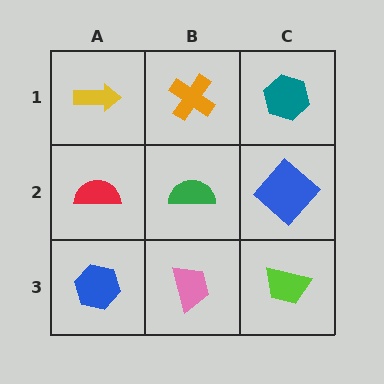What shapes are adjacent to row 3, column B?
A green semicircle (row 2, column B), a blue hexagon (row 3, column A), a lime trapezoid (row 3, column C).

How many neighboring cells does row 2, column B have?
4.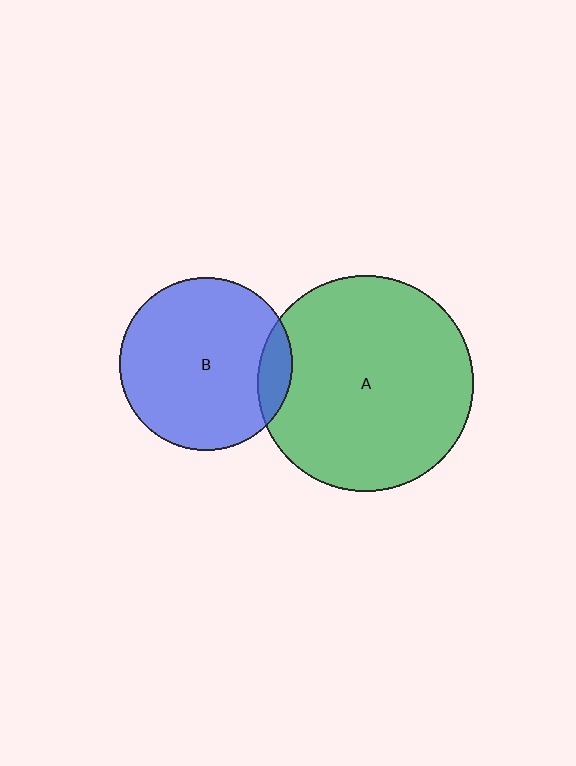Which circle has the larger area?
Circle A (green).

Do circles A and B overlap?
Yes.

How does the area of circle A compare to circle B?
Approximately 1.6 times.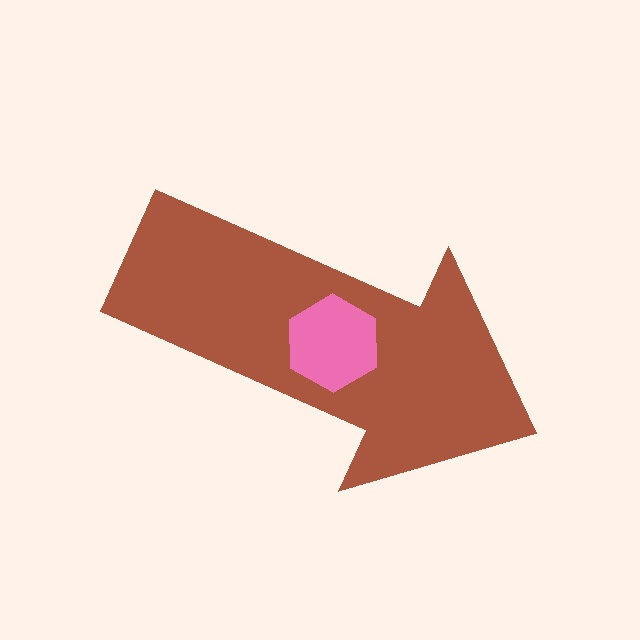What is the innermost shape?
The pink hexagon.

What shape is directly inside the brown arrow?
The pink hexagon.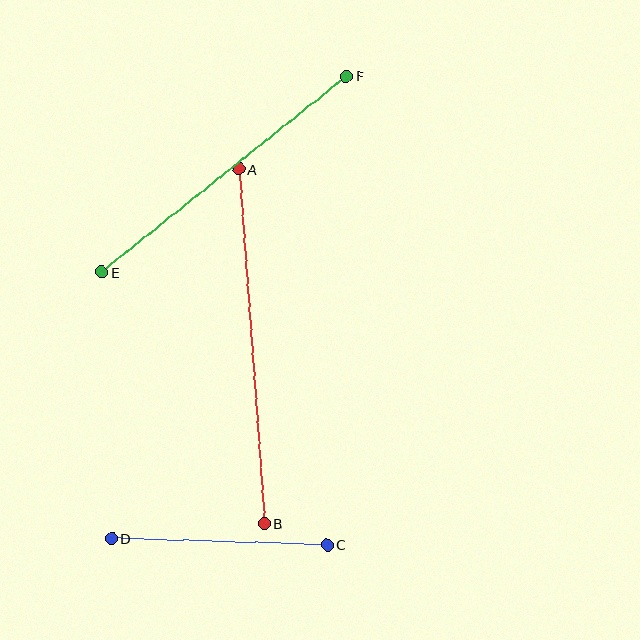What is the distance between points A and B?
The distance is approximately 355 pixels.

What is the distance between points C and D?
The distance is approximately 216 pixels.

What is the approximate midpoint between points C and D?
The midpoint is at approximately (220, 542) pixels.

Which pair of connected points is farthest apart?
Points A and B are farthest apart.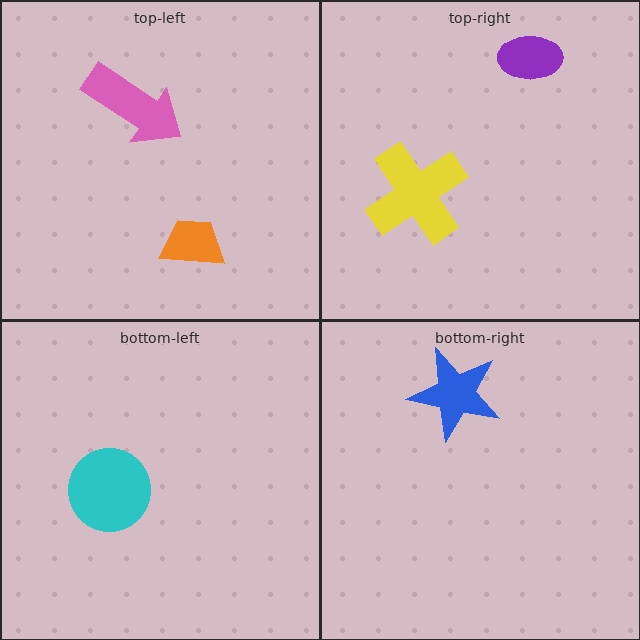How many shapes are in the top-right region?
2.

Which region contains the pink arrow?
The top-left region.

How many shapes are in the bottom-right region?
1.